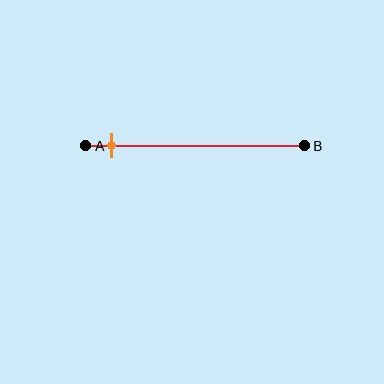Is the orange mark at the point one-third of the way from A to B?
No, the mark is at about 10% from A, not at the 33% one-third point.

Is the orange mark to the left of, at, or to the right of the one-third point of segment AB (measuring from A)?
The orange mark is to the left of the one-third point of segment AB.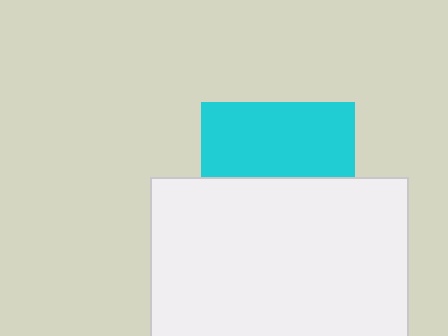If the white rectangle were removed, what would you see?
You would see the complete cyan square.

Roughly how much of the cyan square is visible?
About half of it is visible (roughly 49%).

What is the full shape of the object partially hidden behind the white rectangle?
The partially hidden object is a cyan square.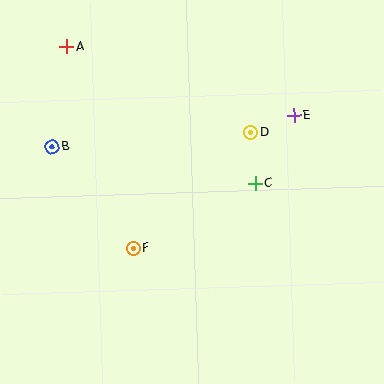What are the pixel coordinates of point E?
Point E is at (294, 115).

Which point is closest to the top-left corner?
Point A is closest to the top-left corner.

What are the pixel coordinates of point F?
Point F is at (133, 248).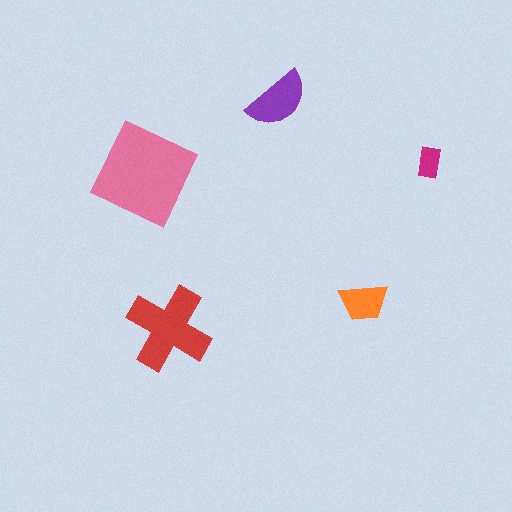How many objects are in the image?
There are 5 objects in the image.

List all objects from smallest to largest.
The magenta rectangle, the orange trapezoid, the purple semicircle, the red cross, the pink square.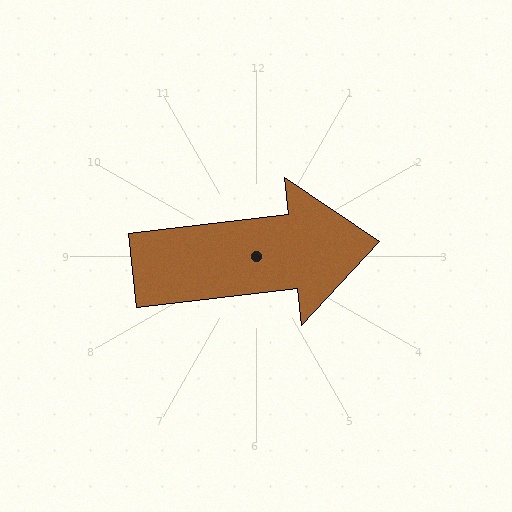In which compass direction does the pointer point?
East.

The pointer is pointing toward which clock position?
Roughly 3 o'clock.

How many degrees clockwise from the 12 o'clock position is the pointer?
Approximately 83 degrees.